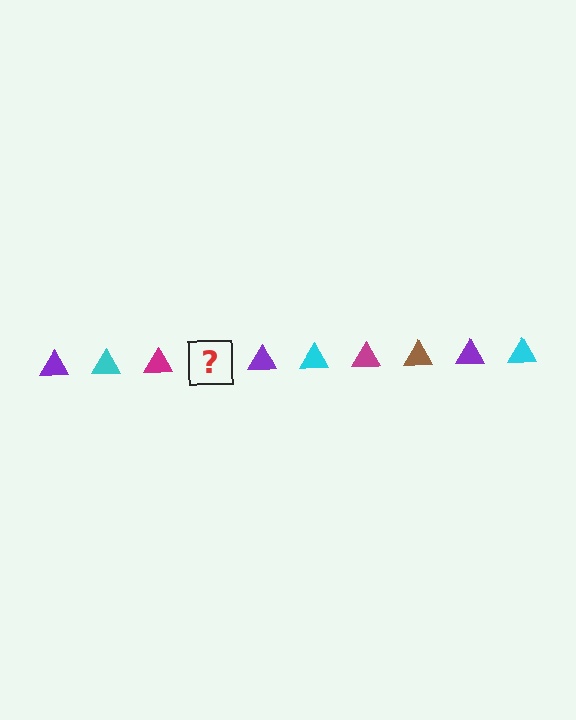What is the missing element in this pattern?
The missing element is a brown triangle.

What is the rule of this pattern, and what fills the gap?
The rule is that the pattern cycles through purple, cyan, magenta, brown triangles. The gap should be filled with a brown triangle.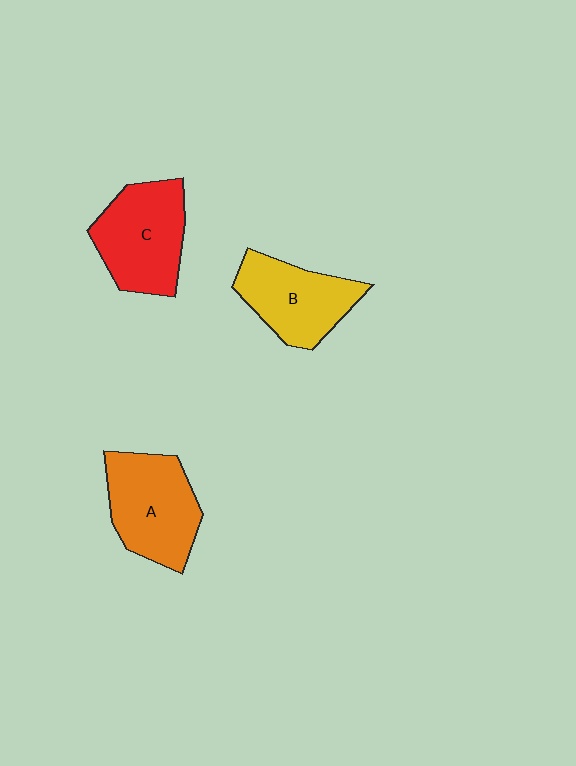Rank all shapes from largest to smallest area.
From largest to smallest: C (red), A (orange), B (yellow).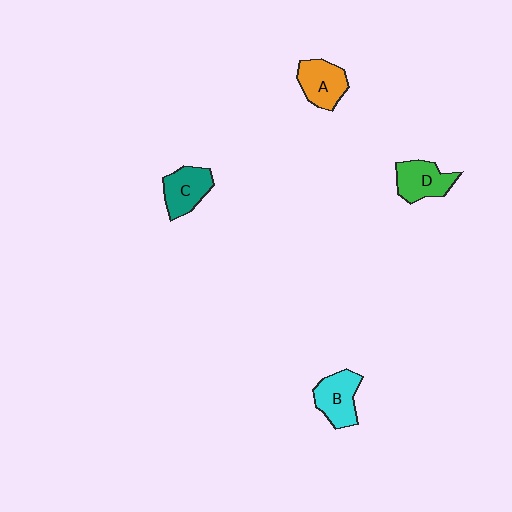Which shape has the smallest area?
Shape C (teal).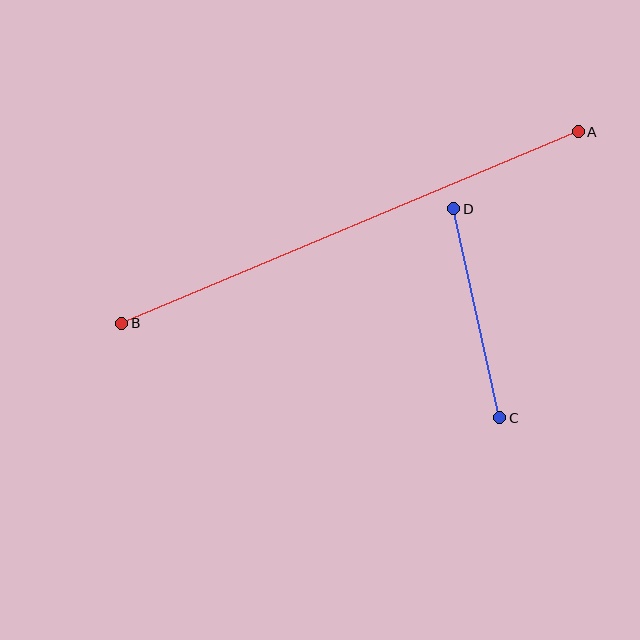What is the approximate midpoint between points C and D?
The midpoint is at approximately (477, 313) pixels.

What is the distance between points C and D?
The distance is approximately 214 pixels.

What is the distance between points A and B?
The distance is approximately 495 pixels.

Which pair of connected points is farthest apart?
Points A and B are farthest apart.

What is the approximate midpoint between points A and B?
The midpoint is at approximately (350, 227) pixels.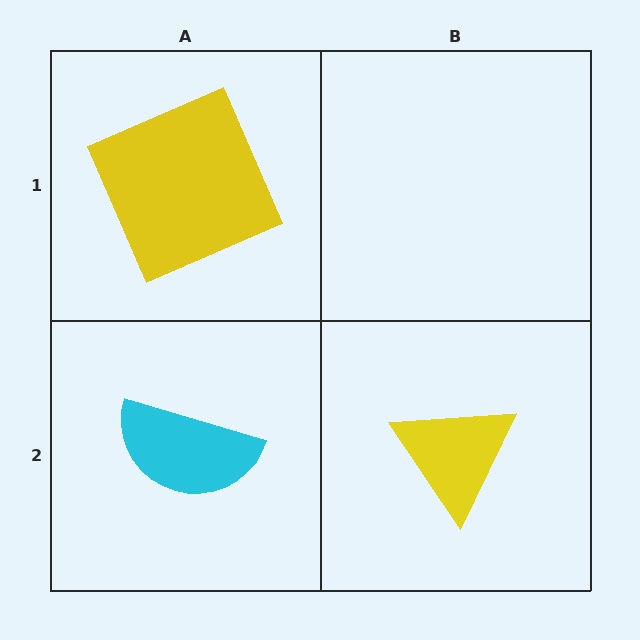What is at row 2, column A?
A cyan semicircle.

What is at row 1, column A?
A yellow square.